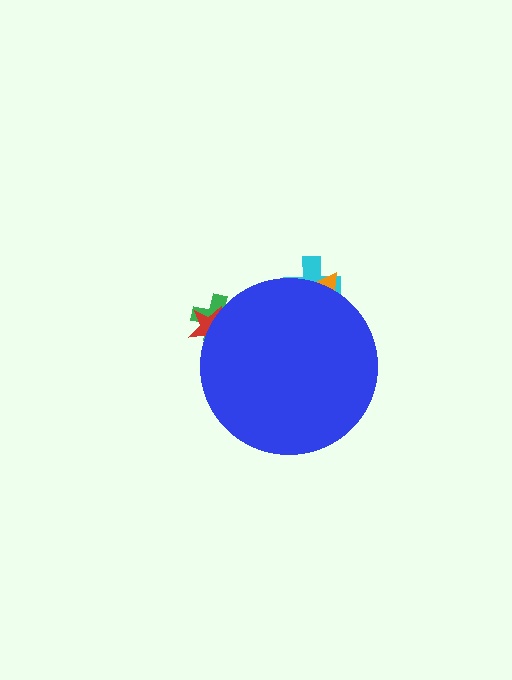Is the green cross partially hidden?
Yes, the green cross is partially hidden behind the blue circle.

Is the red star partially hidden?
Yes, the red star is partially hidden behind the blue circle.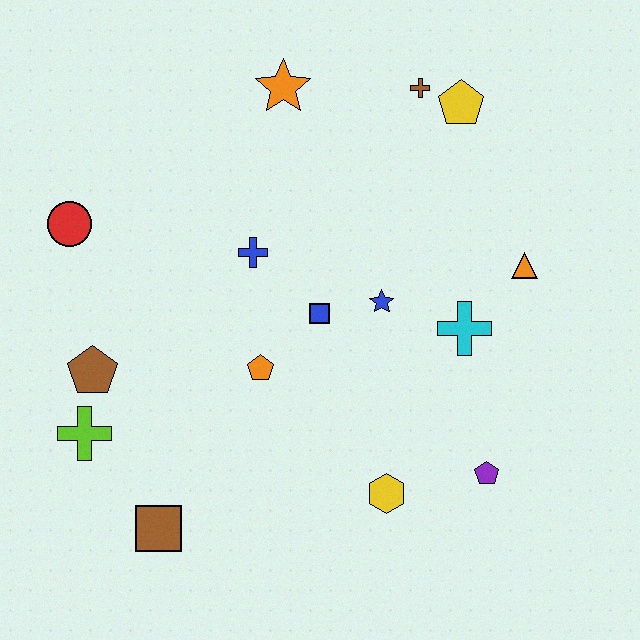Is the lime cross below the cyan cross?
Yes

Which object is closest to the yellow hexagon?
The purple pentagon is closest to the yellow hexagon.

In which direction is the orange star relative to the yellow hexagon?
The orange star is above the yellow hexagon.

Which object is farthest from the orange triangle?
The lime cross is farthest from the orange triangle.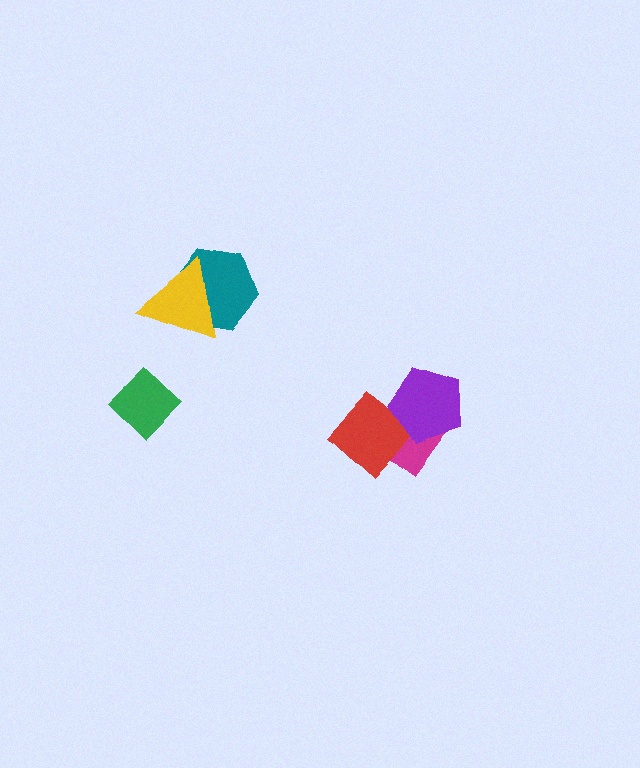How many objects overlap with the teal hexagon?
1 object overlaps with the teal hexagon.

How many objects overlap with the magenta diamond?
2 objects overlap with the magenta diamond.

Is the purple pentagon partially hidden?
No, no other shape covers it.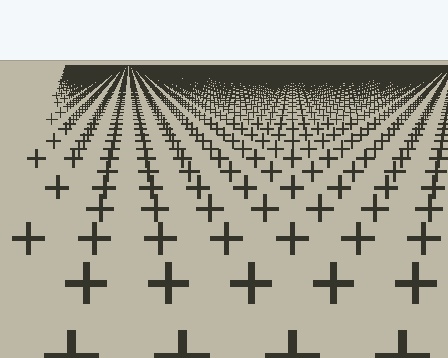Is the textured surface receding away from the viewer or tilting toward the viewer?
The surface is receding away from the viewer. Texture elements get smaller and denser toward the top.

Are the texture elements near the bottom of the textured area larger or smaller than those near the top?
Larger. Near the bottom, elements are closer to the viewer and appear at a bigger on-screen size.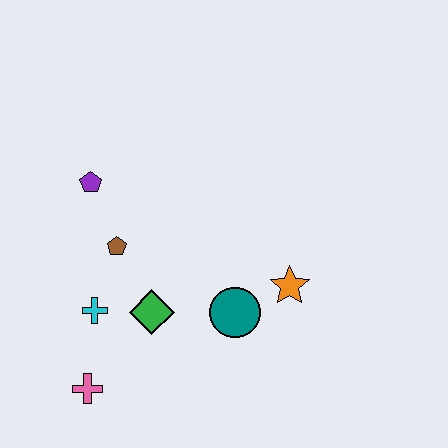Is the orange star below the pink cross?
No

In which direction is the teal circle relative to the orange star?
The teal circle is to the left of the orange star.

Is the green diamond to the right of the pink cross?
Yes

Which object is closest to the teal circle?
The orange star is closest to the teal circle.